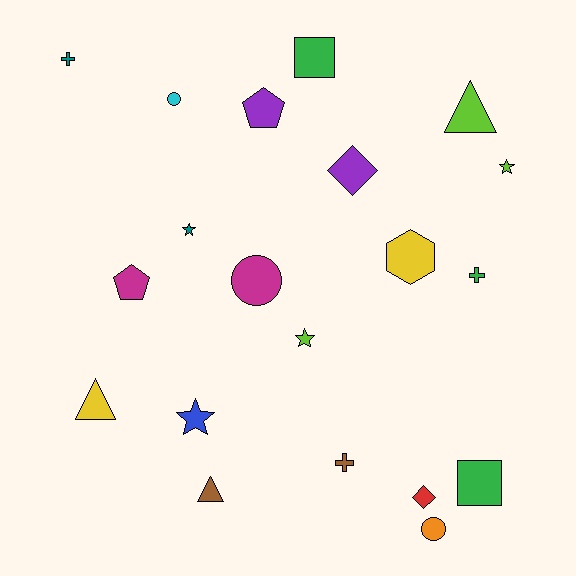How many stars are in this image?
There are 4 stars.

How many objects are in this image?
There are 20 objects.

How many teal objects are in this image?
There are 2 teal objects.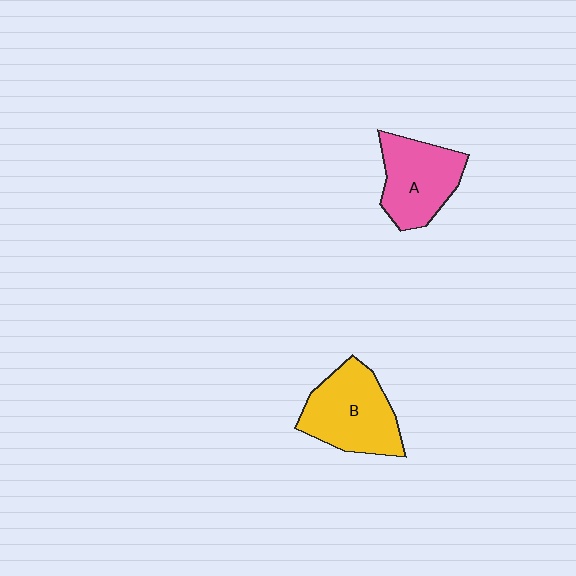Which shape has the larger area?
Shape B (yellow).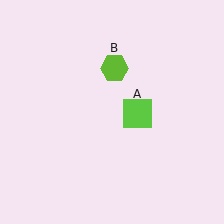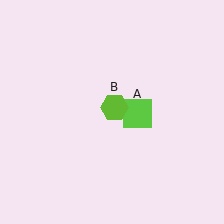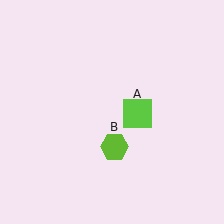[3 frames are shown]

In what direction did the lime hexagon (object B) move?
The lime hexagon (object B) moved down.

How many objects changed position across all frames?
1 object changed position: lime hexagon (object B).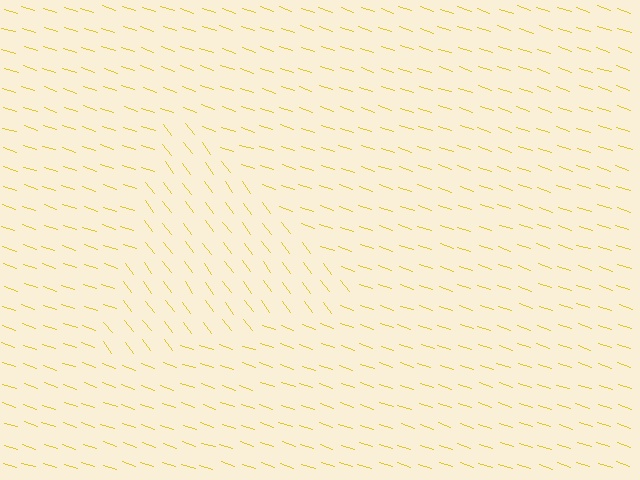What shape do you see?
I see a triangle.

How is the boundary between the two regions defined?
The boundary is defined purely by a change in line orientation (approximately 35 degrees difference). All lines are the same color and thickness.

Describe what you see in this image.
The image is filled with small yellow line segments. A triangle region in the image has lines oriented differently from the surrounding lines, creating a visible texture boundary.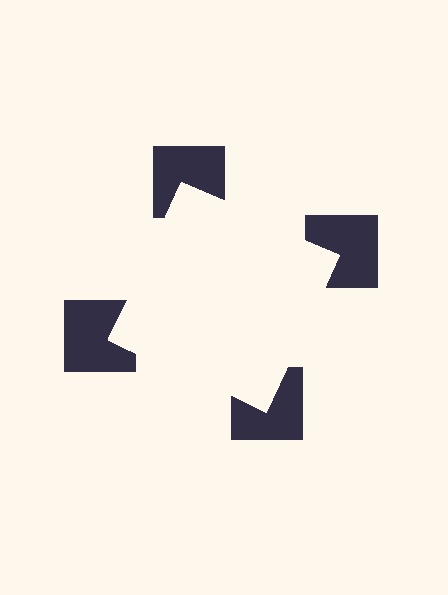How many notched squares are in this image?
There are 4 — one at each vertex of the illusory square.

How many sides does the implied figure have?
4 sides.